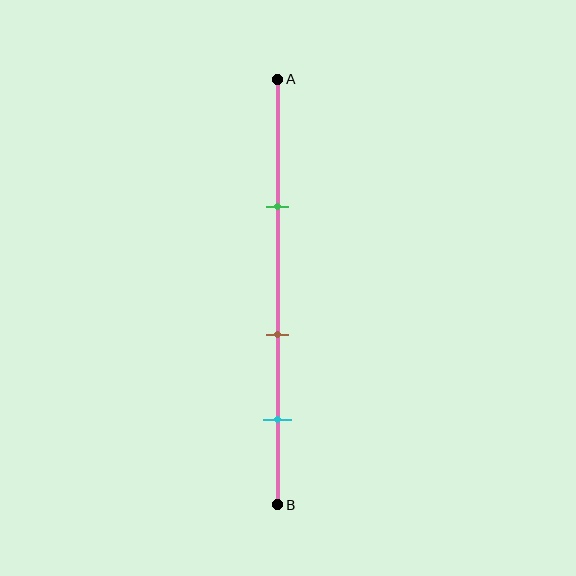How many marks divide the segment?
There are 3 marks dividing the segment.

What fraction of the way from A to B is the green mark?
The green mark is approximately 30% (0.3) of the way from A to B.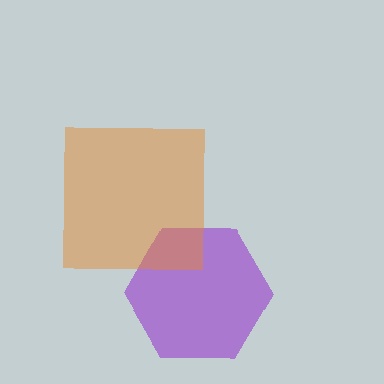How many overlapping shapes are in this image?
There are 2 overlapping shapes in the image.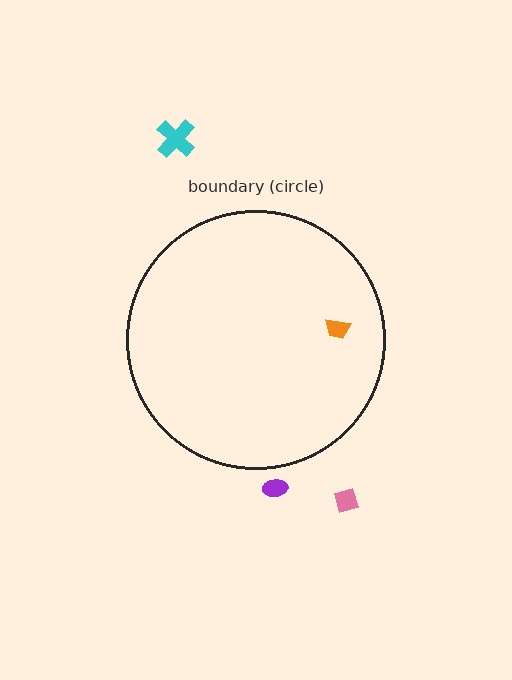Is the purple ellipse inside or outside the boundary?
Outside.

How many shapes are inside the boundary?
1 inside, 3 outside.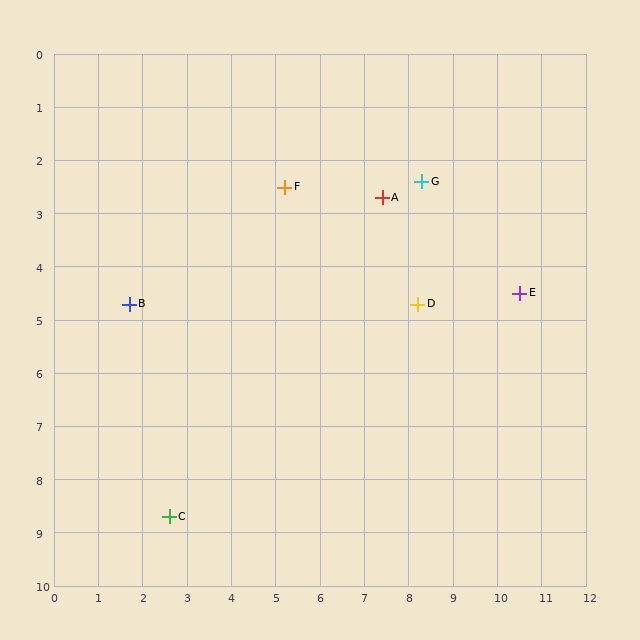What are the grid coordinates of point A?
Point A is at approximately (7.4, 2.7).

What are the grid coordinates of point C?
Point C is at approximately (2.6, 8.7).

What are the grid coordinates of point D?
Point D is at approximately (8.2, 4.7).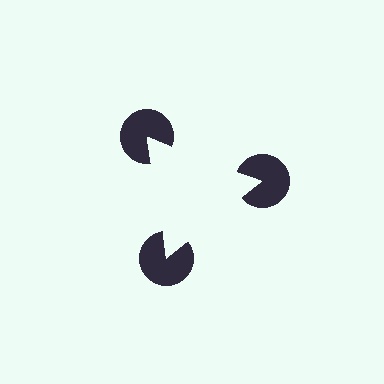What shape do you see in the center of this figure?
An illusory triangle — its edges are inferred from the aligned wedge cuts in the pac-man discs, not physically drawn.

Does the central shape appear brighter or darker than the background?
It typically appears slightly brighter than the background, even though no actual brightness change is drawn.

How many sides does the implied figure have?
3 sides.